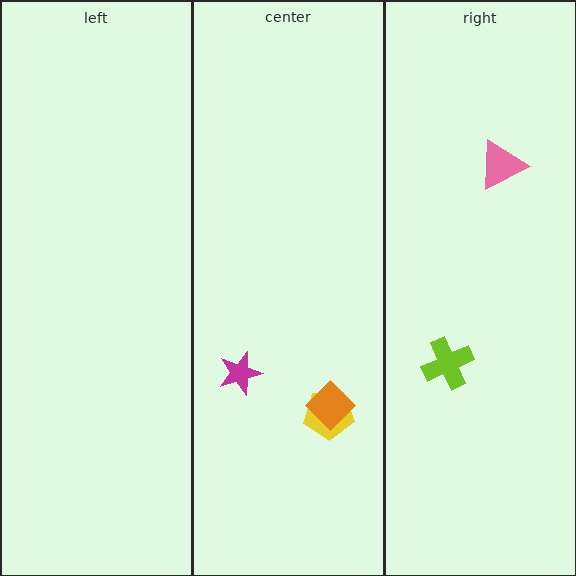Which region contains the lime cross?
The right region.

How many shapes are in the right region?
2.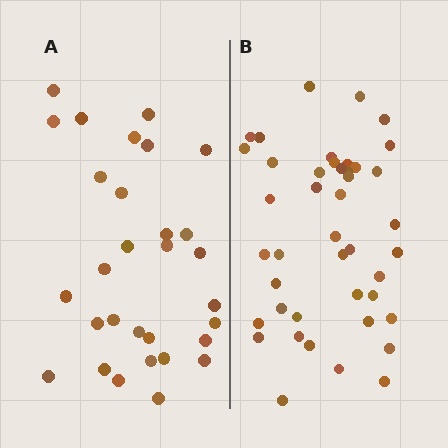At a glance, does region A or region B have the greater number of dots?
Region B (the right region) has more dots.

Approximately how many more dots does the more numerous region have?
Region B has approximately 15 more dots than region A.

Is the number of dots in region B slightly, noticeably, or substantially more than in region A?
Region B has noticeably more, but not dramatically so. The ratio is roughly 1.4 to 1.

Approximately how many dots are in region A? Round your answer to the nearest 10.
About 30 dots.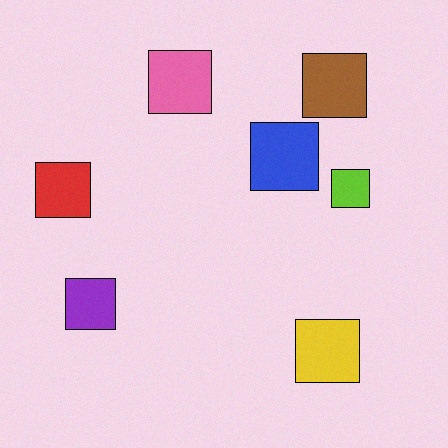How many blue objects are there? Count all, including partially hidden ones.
There is 1 blue object.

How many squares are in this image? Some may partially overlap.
There are 7 squares.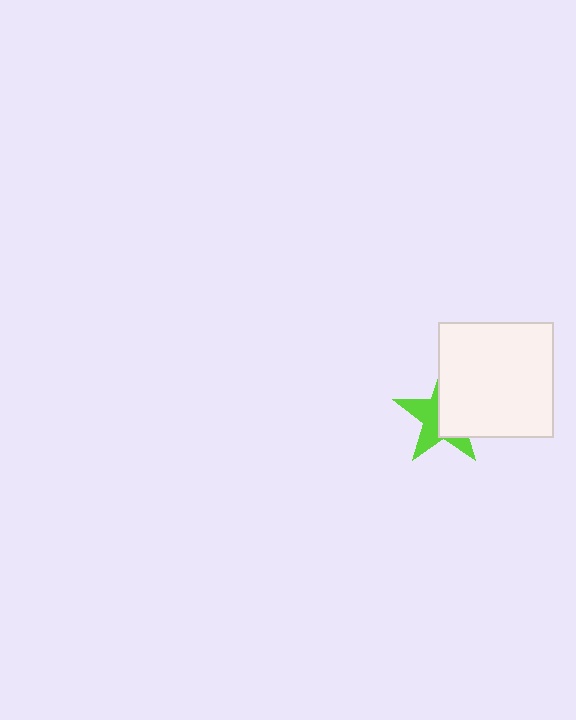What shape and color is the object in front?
The object in front is a white square.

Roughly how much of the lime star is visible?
About half of it is visible (roughly 47%).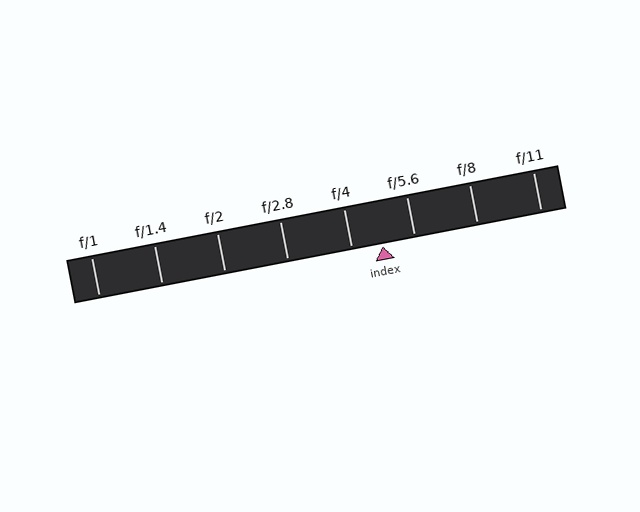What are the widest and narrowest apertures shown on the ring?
The widest aperture shown is f/1 and the narrowest is f/11.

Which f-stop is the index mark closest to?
The index mark is closest to f/4.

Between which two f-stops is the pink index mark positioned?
The index mark is between f/4 and f/5.6.